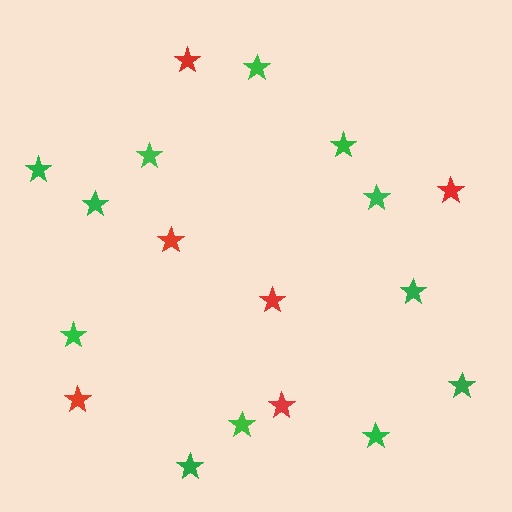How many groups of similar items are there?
There are 2 groups: one group of green stars (12) and one group of red stars (6).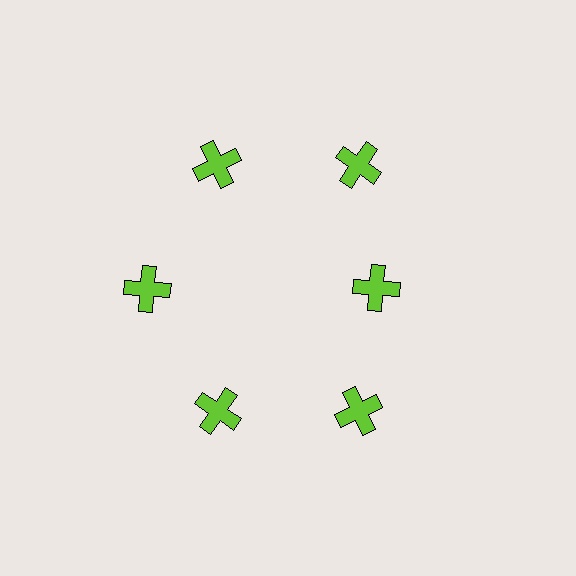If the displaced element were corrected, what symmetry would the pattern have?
It would have 6-fold rotational symmetry — the pattern would map onto itself every 60 degrees.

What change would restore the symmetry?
The symmetry would be restored by moving it outward, back onto the ring so that all 6 crosses sit at equal angles and equal distance from the center.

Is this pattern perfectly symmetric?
No. The 6 lime crosses are arranged in a ring, but one element near the 3 o'clock position is pulled inward toward the center, breaking the 6-fold rotational symmetry.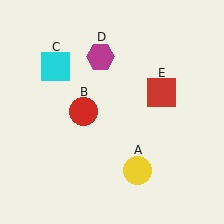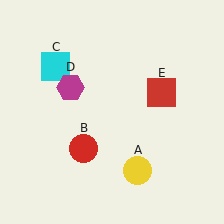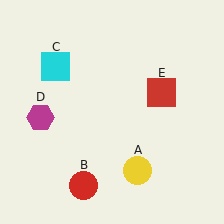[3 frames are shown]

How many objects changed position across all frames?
2 objects changed position: red circle (object B), magenta hexagon (object D).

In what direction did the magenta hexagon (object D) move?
The magenta hexagon (object D) moved down and to the left.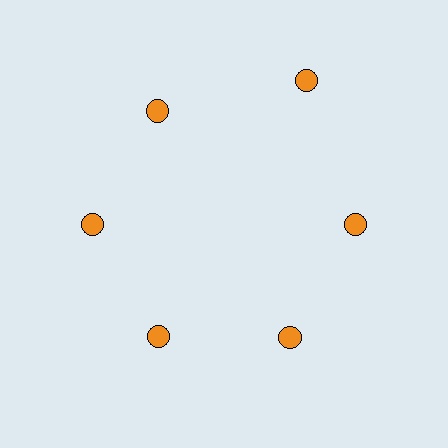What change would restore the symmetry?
The symmetry would be restored by moving it inward, back onto the ring so that all 6 circles sit at equal angles and equal distance from the center.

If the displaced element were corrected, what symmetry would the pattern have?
It would have 6-fold rotational symmetry — the pattern would map onto itself every 60 degrees.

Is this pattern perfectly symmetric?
No. The 6 orange circles are arranged in a ring, but one element near the 1 o'clock position is pushed outward from the center, breaking the 6-fold rotational symmetry.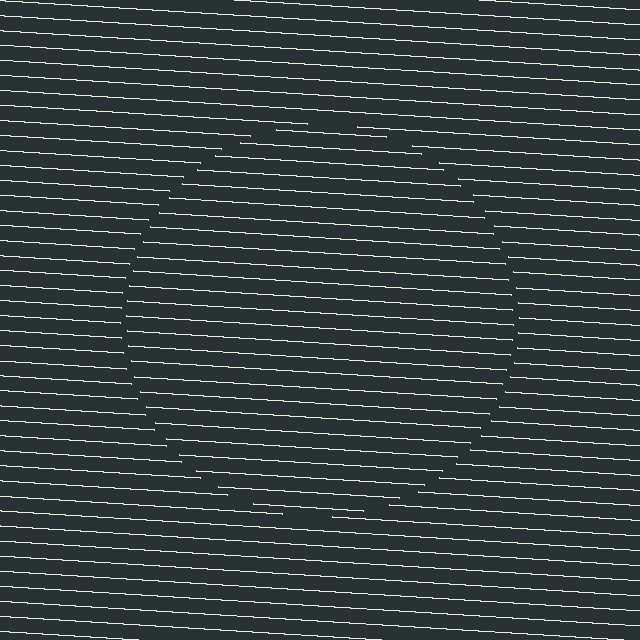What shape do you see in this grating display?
An illusory circle. The interior of the shape contains the same grating, shifted by half a period — the contour is defined by the phase discontinuity where line-ends from the inner and outer gratings abut.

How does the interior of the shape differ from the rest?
The interior of the shape contains the same grating, shifted by half a period — the contour is defined by the phase discontinuity where line-ends from the inner and outer gratings abut.